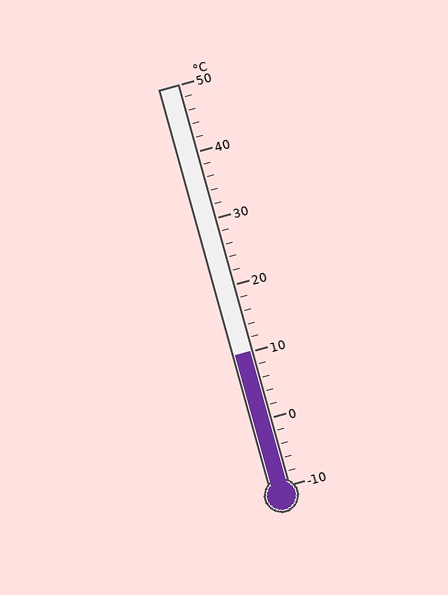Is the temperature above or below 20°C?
The temperature is below 20°C.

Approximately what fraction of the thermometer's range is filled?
The thermometer is filled to approximately 35% of its range.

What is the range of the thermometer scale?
The thermometer scale ranges from -10°C to 50°C.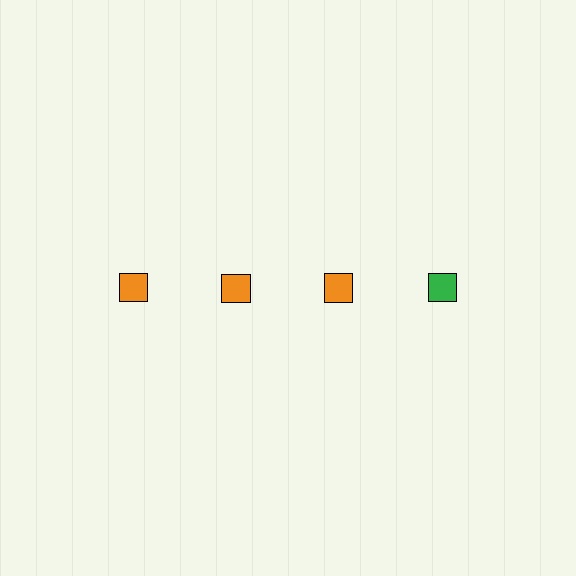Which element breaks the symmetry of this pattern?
The green square in the top row, second from right column breaks the symmetry. All other shapes are orange squares.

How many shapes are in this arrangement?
There are 4 shapes arranged in a grid pattern.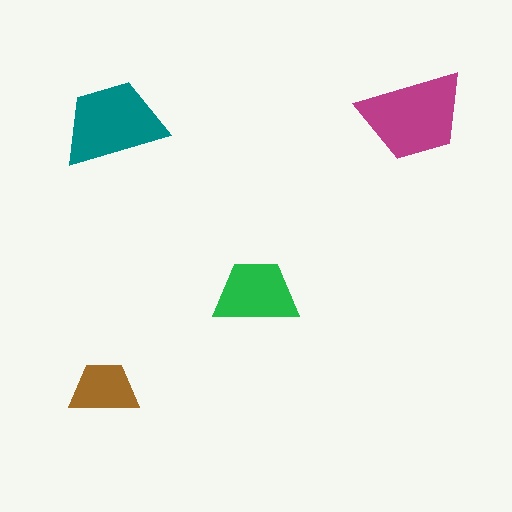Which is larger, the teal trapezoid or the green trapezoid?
The teal one.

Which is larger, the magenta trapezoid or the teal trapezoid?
The magenta one.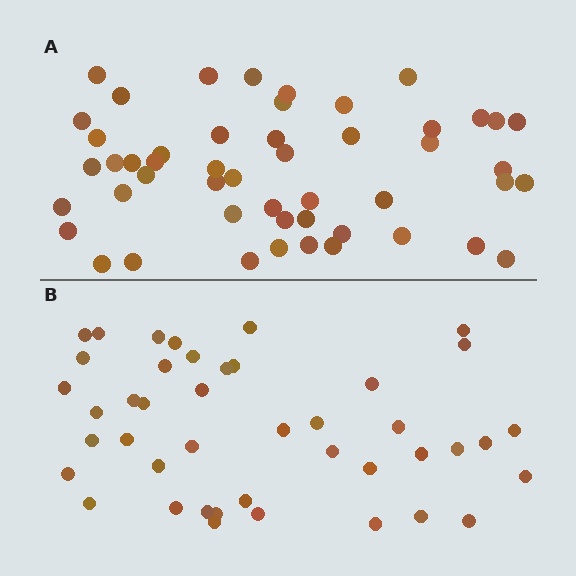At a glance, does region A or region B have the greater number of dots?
Region A (the top region) has more dots.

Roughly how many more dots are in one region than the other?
Region A has roughly 8 or so more dots than region B.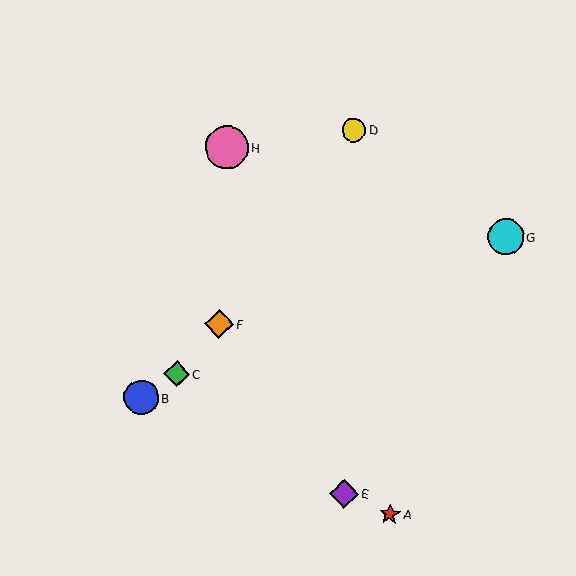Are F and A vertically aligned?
No, F is at x≈219 and A is at x≈390.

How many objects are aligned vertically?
2 objects (F, H) are aligned vertically.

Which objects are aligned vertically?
Objects F, H are aligned vertically.